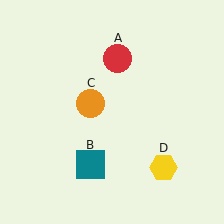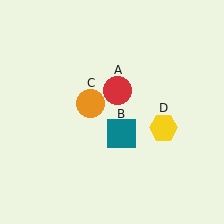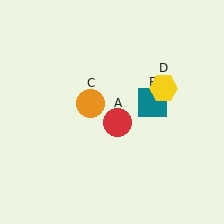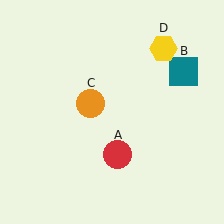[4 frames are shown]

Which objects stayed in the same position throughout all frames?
Orange circle (object C) remained stationary.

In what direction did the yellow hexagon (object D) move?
The yellow hexagon (object D) moved up.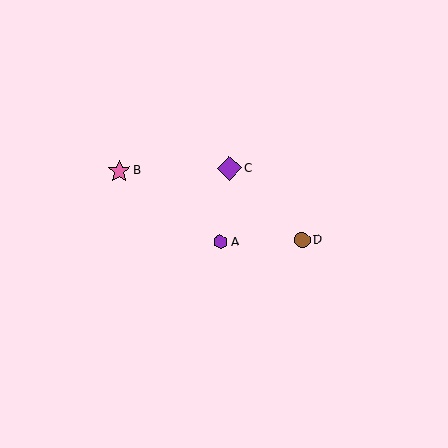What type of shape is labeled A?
Shape A is a purple hexagon.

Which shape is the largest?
The purple diamond (labeled C) is the largest.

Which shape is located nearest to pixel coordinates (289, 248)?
The brown circle (labeled D) at (302, 240) is nearest to that location.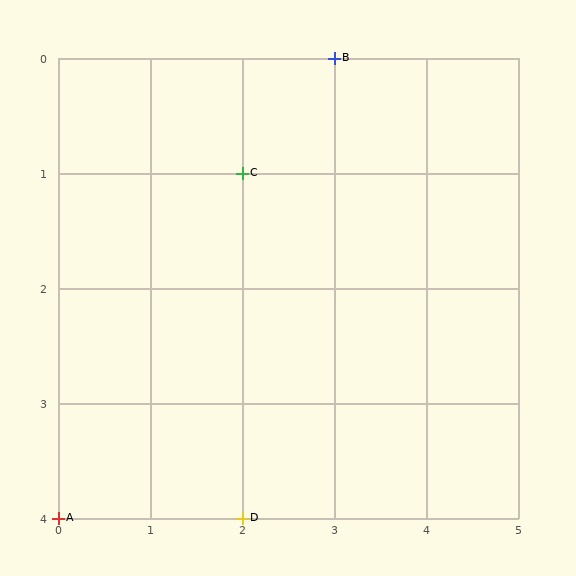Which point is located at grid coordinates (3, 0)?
Point B is at (3, 0).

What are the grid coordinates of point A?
Point A is at grid coordinates (0, 4).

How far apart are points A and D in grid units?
Points A and D are 2 columns apart.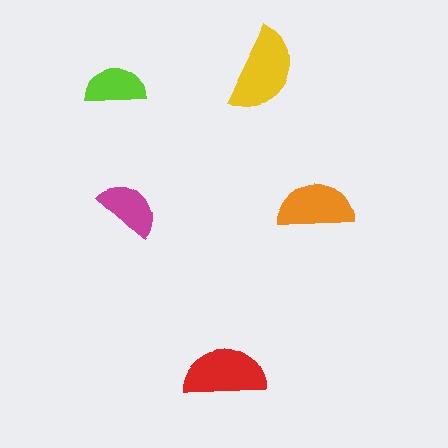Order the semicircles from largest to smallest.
the yellow one, the red one, the orange one, the magenta one, the lime one.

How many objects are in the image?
There are 5 objects in the image.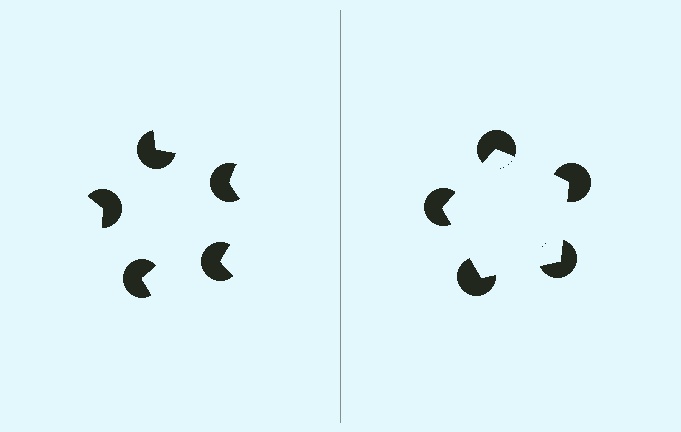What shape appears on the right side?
An illusory pentagon.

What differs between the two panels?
The pac-man discs are positioned identically on both sides; only the wedge orientations differ. On the right they align to a pentagon; on the left they are misaligned.